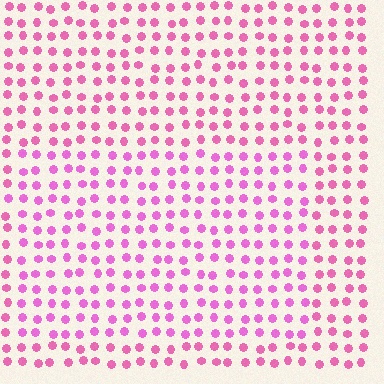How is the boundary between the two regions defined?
The boundary is defined purely by a slight shift in hue (about 18 degrees). Spacing, size, and orientation are identical on both sides.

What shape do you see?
I see a rectangle.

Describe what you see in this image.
The image is filled with small pink elements in a uniform arrangement. A rectangle-shaped region is visible where the elements are tinted to a slightly different hue, forming a subtle color boundary.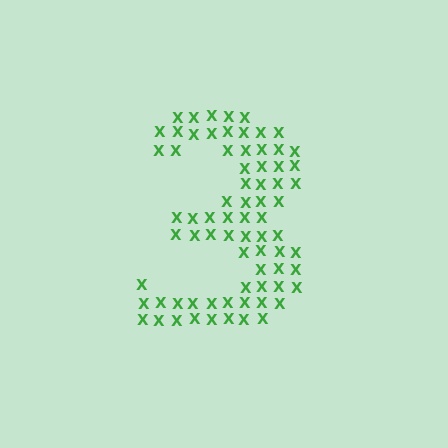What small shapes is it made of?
It is made of small letter X's.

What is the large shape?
The large shape is the digit 3.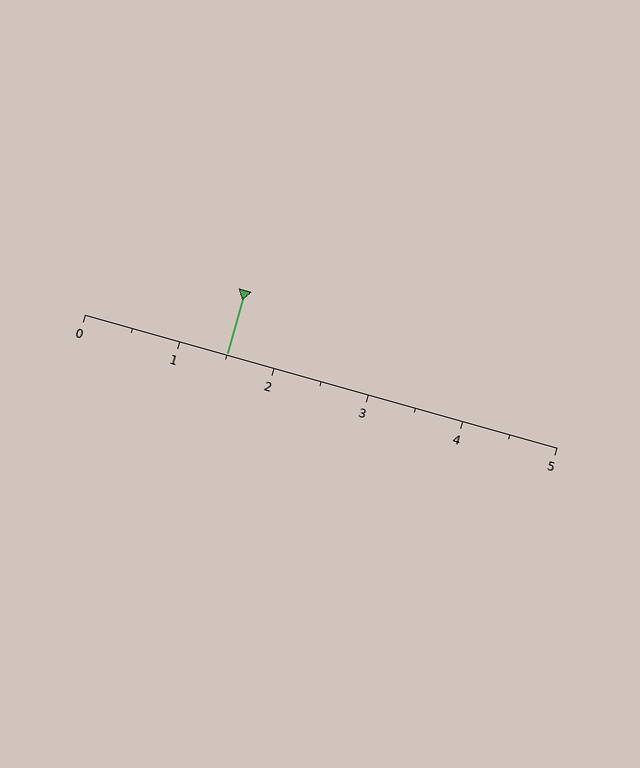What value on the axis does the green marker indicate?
The marker indicates approximately 1.5.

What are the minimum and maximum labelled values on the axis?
The axis runs from 0 to 5.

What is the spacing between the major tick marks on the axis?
The major ticks are spaced 1 apart.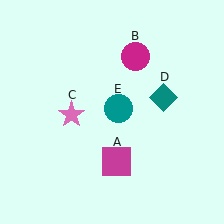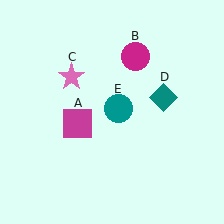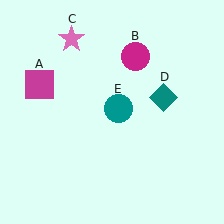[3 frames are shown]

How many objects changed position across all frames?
2 objects changed position: magenta square (object A), pink star (object C).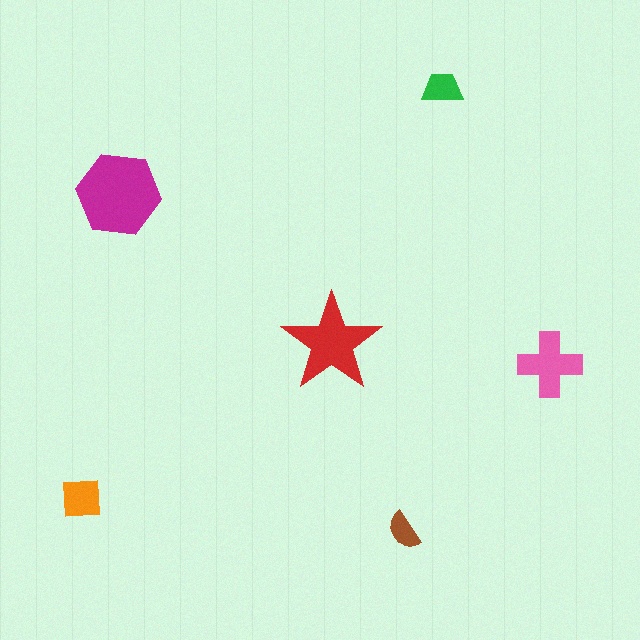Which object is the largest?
The magenta hexagon.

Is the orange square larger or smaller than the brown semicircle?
Larger.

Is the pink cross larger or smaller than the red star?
Smaller.